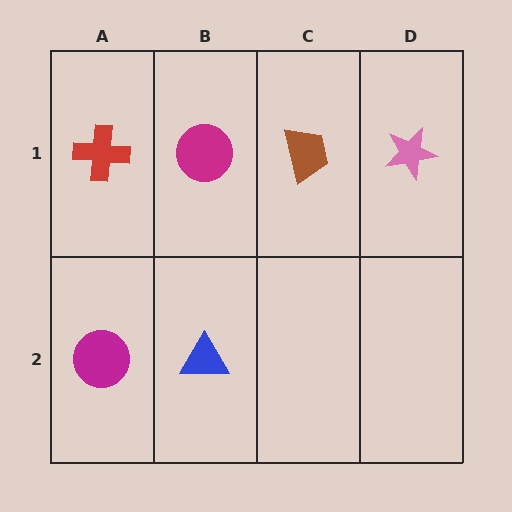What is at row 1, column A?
A red cross.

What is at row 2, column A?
A magenta circle.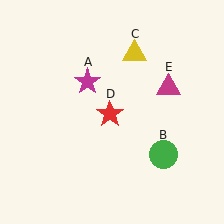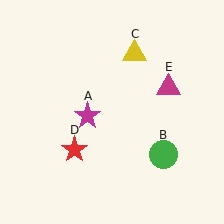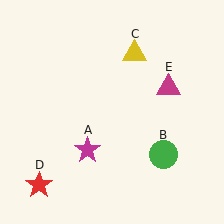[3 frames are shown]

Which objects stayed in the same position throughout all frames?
Green circle (object B) and yellow triangle (object C) and magenta triangle (object E) remained stationary.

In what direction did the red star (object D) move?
The red star (object D) moved down and to the left.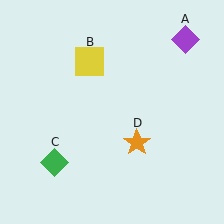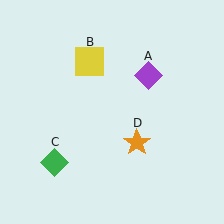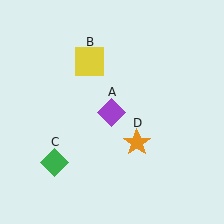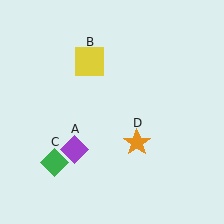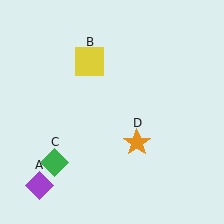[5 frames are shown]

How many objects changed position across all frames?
1 object changed position: purple diamond (object A).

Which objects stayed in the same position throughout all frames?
Yellow square (object B) and green diamond (object C) and orange star (object D) remained stationary.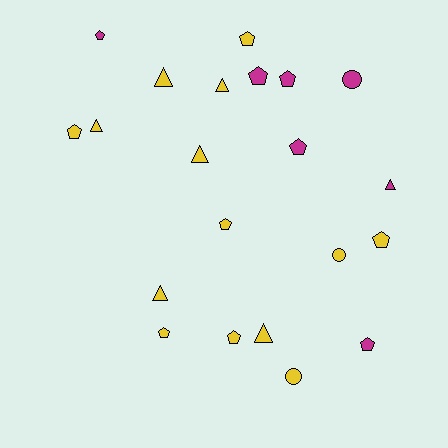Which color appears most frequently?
Yellow, with 14 objects.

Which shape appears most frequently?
Pentagon, with 11 objects.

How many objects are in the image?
There are 21 objects.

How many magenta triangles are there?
There is 1 magenta triangle.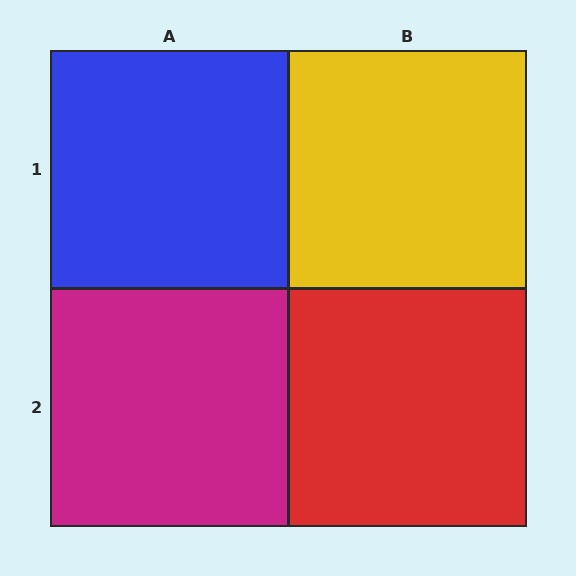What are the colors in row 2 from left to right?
Magenta, red.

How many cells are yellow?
1 cell is yellow.